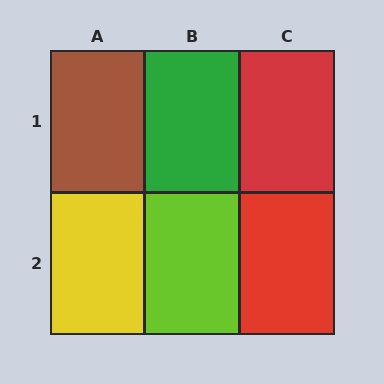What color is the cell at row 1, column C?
Red.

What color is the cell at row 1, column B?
Green.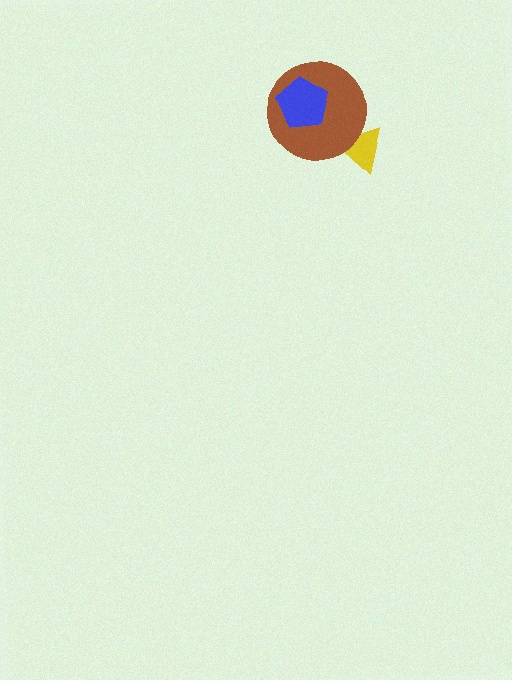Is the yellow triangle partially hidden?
Yes, it is partially covered by another shape.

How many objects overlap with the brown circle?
2 objects overlap with the brown circle.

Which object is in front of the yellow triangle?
The brown circle is in front of the yellow triangle.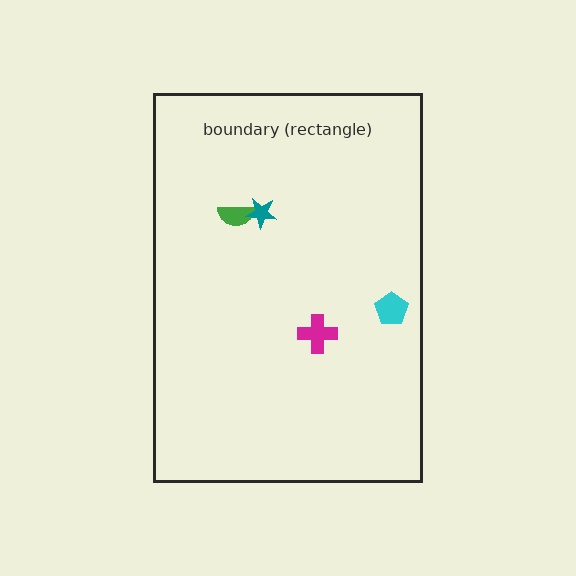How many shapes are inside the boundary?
4 inside, 0 outside.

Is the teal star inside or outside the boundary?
Inside.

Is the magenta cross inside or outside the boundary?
Inside.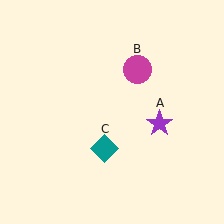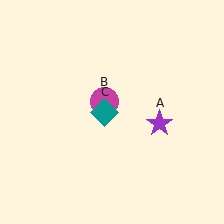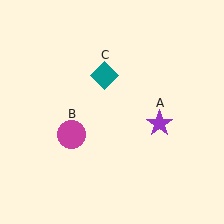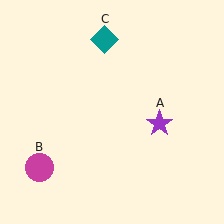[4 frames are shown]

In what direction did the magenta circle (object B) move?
The magenta circle (object B) moved down and to the left.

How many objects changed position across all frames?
2 objects changed position: magenta circle (object B), teal diamond (object C).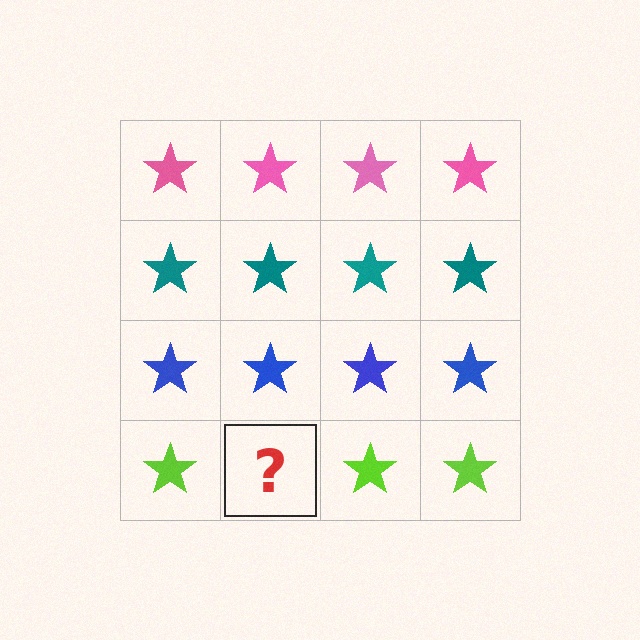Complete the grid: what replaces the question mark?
The question mark should be replaced with a lime star.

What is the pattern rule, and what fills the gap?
The rule is that each row has a consistent color. The gap should be filled with a lime star.